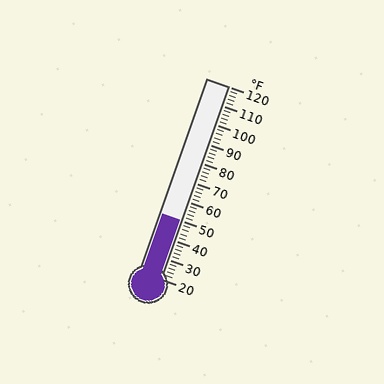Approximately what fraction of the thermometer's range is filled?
The thermometer is filled to approximately 30% of its range.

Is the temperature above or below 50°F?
The temperature is at 50°F.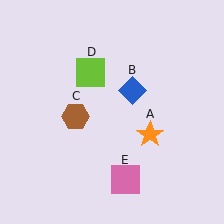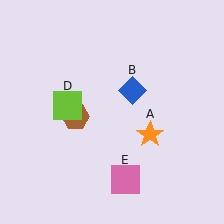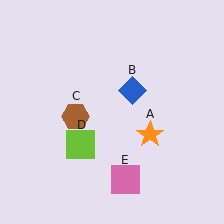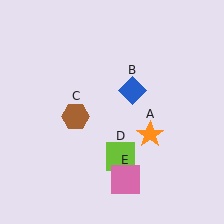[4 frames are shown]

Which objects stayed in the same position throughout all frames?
Orange star (object A) and blue diamond (object B) and brown hexagon (object C) and pink square (object E) remained stationary.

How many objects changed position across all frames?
1 object changed position: lime square (object D).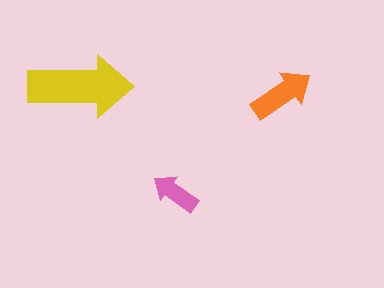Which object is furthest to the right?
The orange arrow is rightmost.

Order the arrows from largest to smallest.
the yellow one, the orange one, the pink one.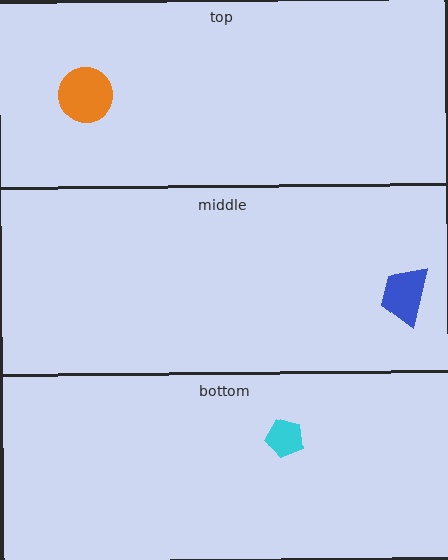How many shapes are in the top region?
1.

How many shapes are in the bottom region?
1.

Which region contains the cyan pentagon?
The bottom region.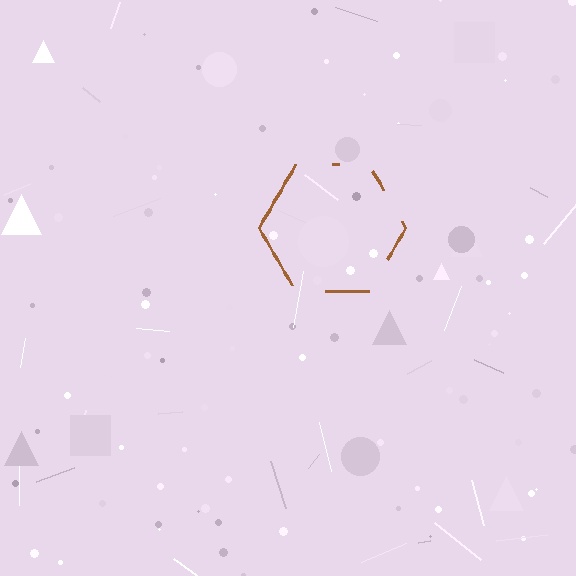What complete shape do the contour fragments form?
The contour fragments form a hexagon.